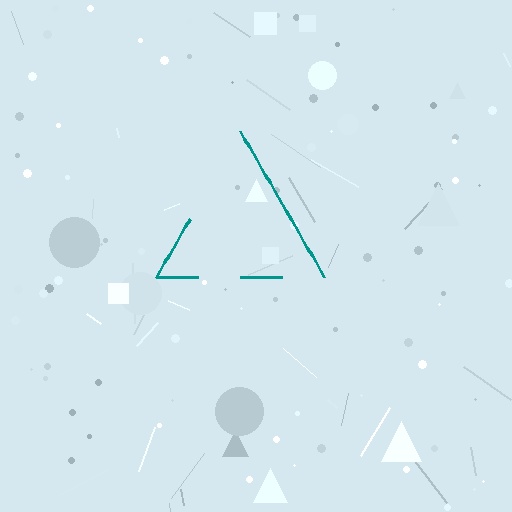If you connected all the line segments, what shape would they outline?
They would outline a triangle.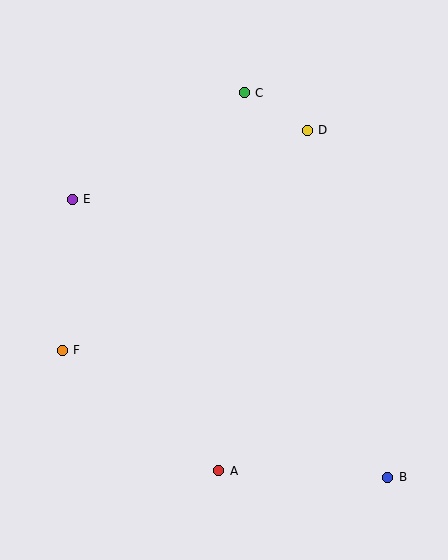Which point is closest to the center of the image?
Point D at (307, 130) is closest to the center.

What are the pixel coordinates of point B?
Point B is at (388, 477).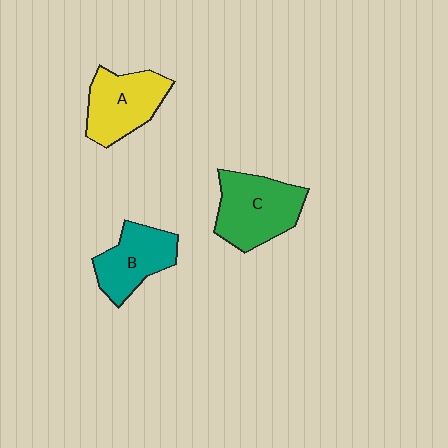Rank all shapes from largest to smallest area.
From largest to smallest: C (green), A (yellow), B (teal).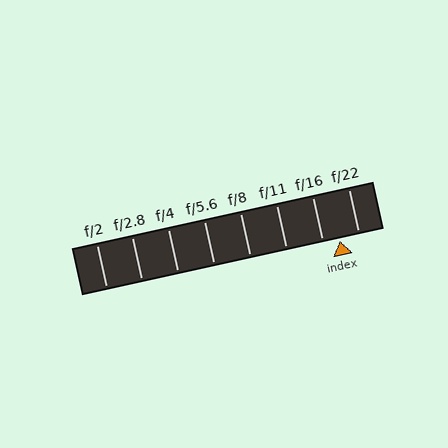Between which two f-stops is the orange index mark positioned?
The index mark is between f/16 and f/22.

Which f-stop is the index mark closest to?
The index mark is closest to f/16.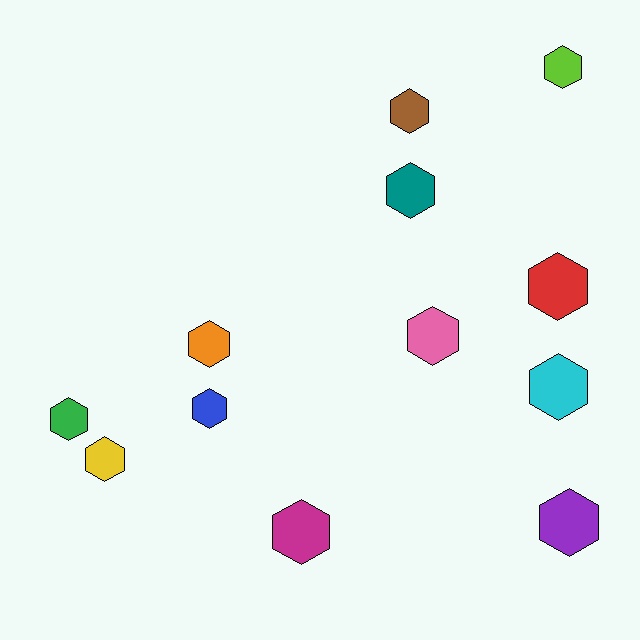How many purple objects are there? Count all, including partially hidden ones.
There is 1 purple object.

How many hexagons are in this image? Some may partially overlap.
There are 12 hexagons.